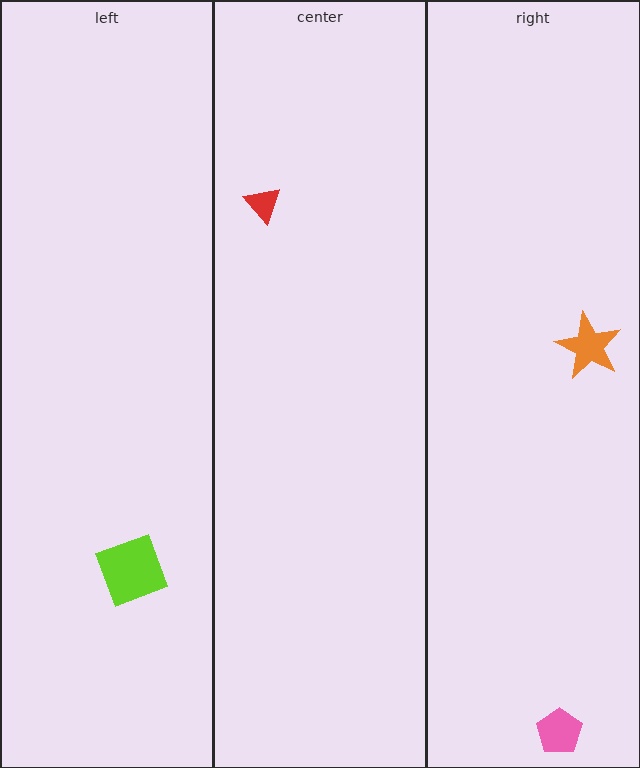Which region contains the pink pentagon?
The right region.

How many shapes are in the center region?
1.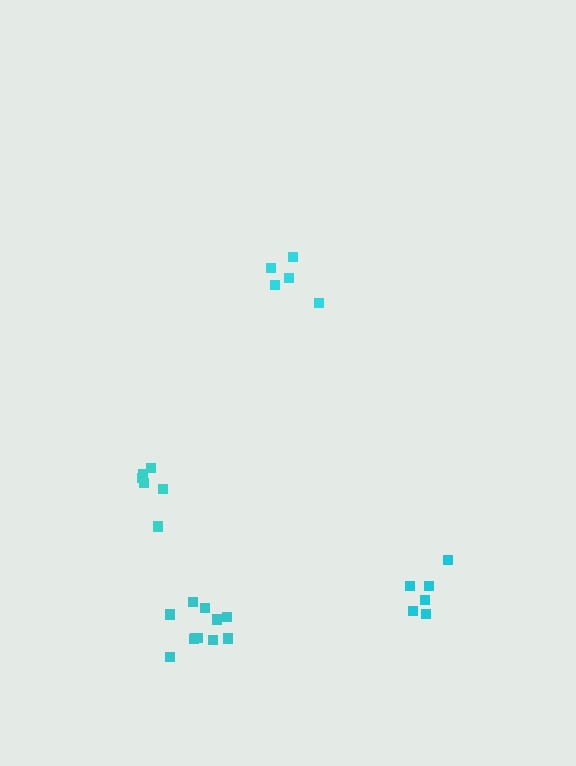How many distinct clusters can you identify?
There are 4 distinct clusters.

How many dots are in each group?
Group 1: 11 dots, Group 2: 5 dots, Group 3: 6 dots, Group 4: 6 dots (28 total).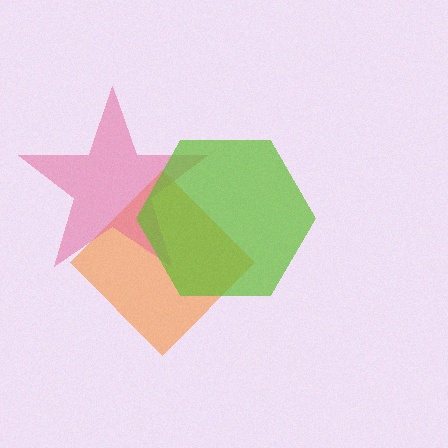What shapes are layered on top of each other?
The layered shapes are: an orange diamond, a pink star, a lime hexagon.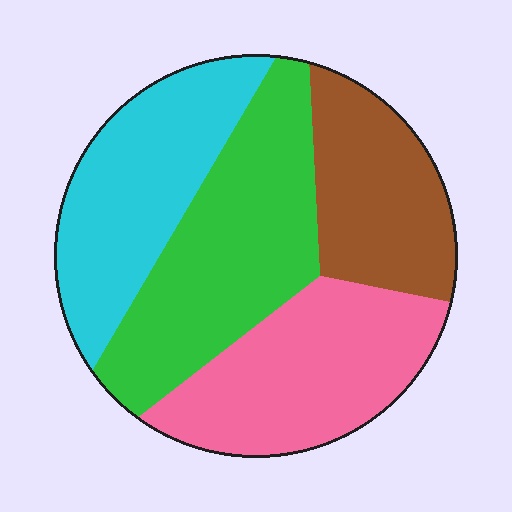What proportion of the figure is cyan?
Cyan takes up about one quarter (1/4) of the figure.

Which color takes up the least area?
Brown, at roughly 20%.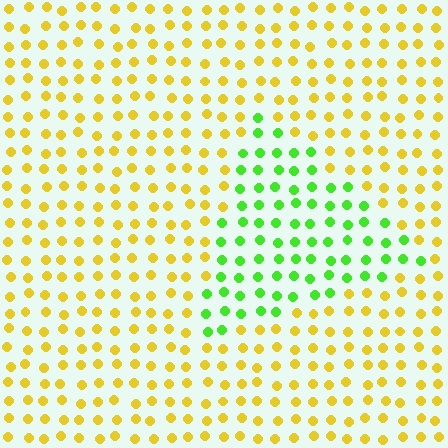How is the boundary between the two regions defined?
The boundary is defined purely by a slight shift in hue (about 61 degrees). Spacing, size, and orientation are identical on both sides.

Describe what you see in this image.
The image is filled with small yellow elements in a uniform arrangement. A triangle-shaped region is visible where the elements are tinted to a slightly different hue, forming a subtle color boundary.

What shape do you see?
I see a triangle.